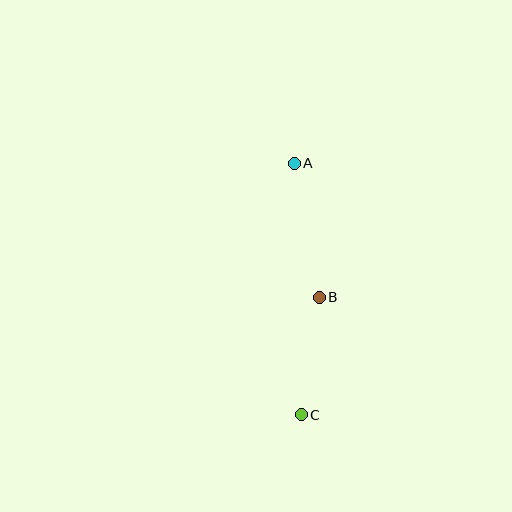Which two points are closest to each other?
Points B and C are closest to each other.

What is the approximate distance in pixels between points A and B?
The distance between A and B is approximately 137 pixels.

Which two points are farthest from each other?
Points A and C are farthest from each other.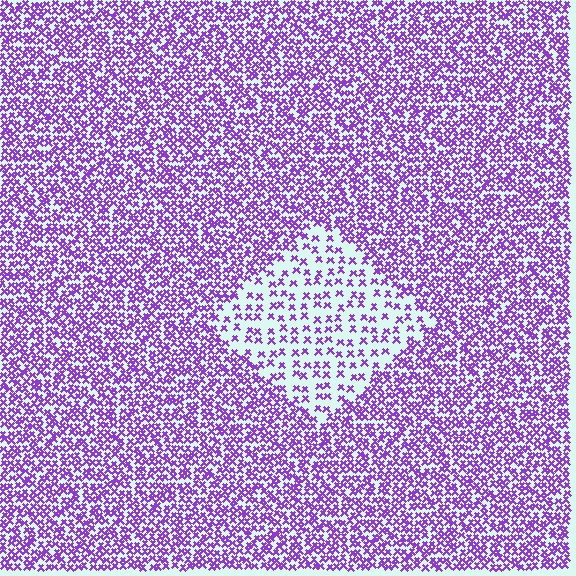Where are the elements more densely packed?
The elements are more densely packed outside the diamond boundary.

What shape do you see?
I see a diamond.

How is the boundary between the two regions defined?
The boundary is defined by a change in element density (approximately 2.4x ratio). All elements are the same color, size, and shape.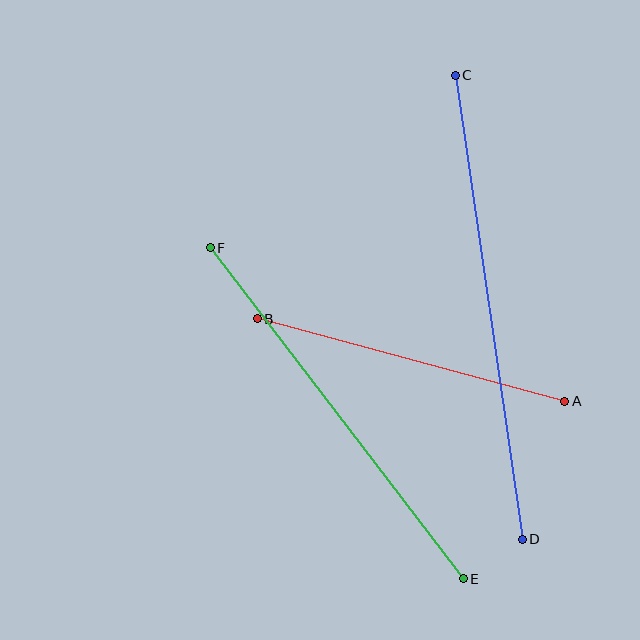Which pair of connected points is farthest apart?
Points C and D are farthest apart.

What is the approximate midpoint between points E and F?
The midpoint is at approximately (337, 413) pixels.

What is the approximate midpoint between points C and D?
The midpoint is at approximately (489, 307) pixels.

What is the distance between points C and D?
The distance is approximately 469 pixels.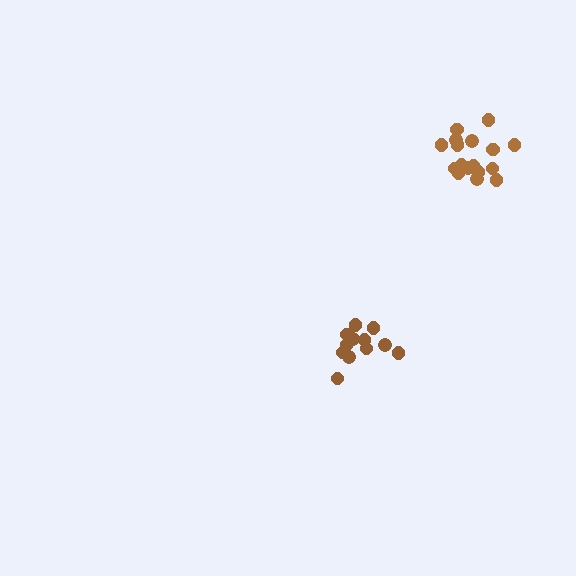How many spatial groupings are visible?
There are 2 spatial groupings.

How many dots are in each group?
Group 1: 12 dots, Group 2: 17 dots (29 total).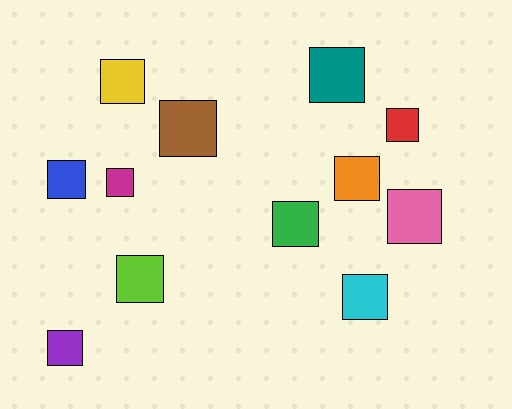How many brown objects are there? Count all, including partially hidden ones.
There is 1 brown object.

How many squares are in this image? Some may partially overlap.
There are 12 squares.